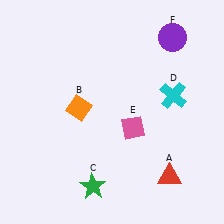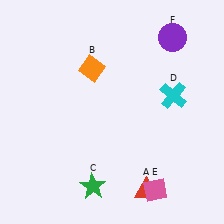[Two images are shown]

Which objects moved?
The objects that moved are: the red triangle (A), the orange diamond (B), the pink diamond (E).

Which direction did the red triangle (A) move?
The red triangle (A) moved left.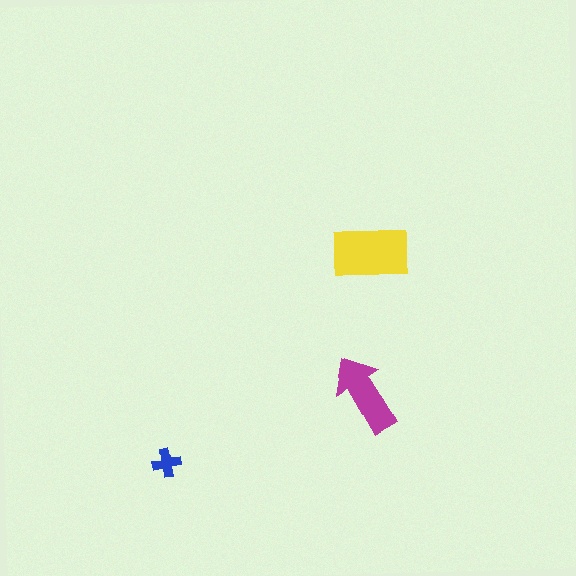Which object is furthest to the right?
The yellow rectangle is rightmost.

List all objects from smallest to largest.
The blue cross, the magenta arrow, the yellow rectangle.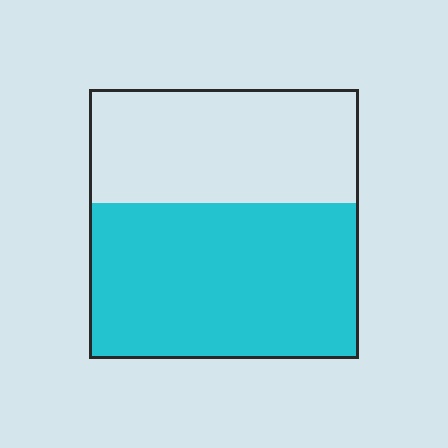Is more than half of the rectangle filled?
Yes.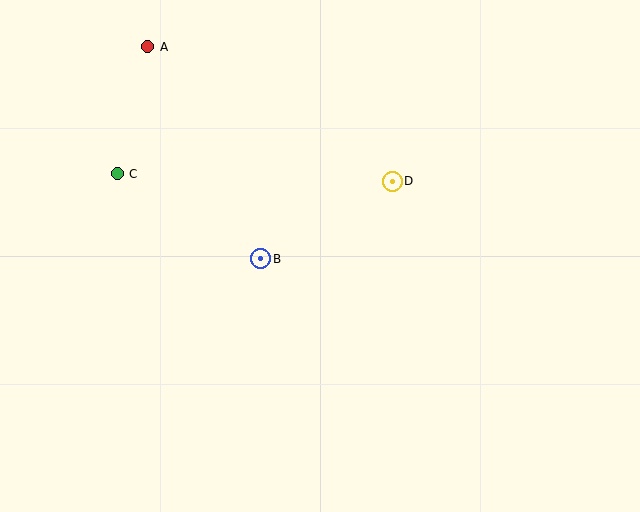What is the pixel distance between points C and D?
The distance between C and D is 275 pixels.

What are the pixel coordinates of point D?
Point D is at (392, 181).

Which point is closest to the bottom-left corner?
Point C is closest to the bottom-left corner.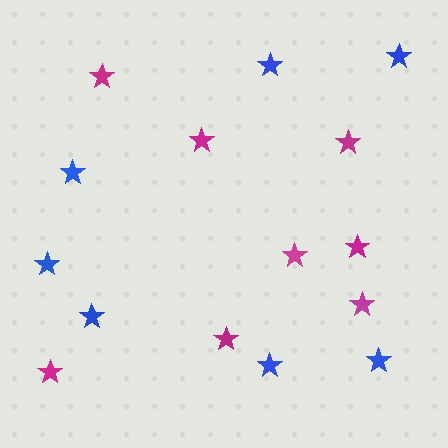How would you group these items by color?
There are 2 groups: one group of magenta stars (8) and one group of blue stars (7).